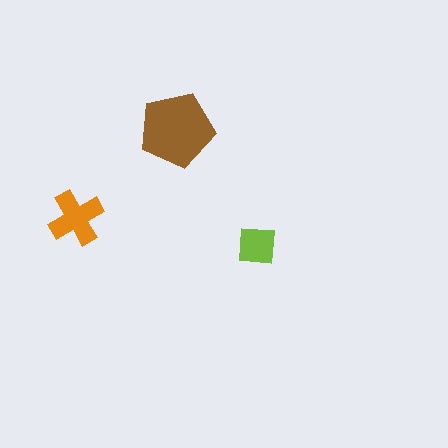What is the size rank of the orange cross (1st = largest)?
2nd.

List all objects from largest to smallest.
The brown pentagon, the orange cross, the lime square.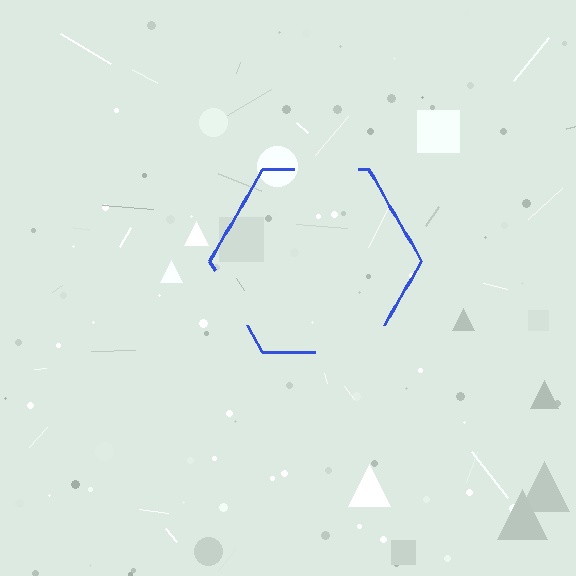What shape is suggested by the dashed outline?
The dashed outline suggests a hexagon.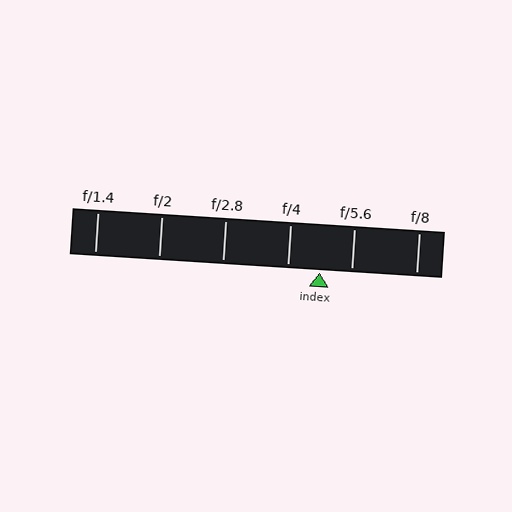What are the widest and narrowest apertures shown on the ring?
The widest aperture shown is f/1.4 and the narrowest is f/8.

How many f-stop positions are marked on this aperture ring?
There are 6 f-stop positions marked.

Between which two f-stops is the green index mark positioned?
The index mark is between f/4 and f/5.6.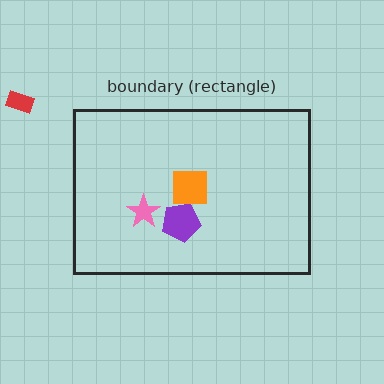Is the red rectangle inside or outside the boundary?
Outside.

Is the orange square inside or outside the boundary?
Inside.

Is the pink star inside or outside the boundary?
Inside.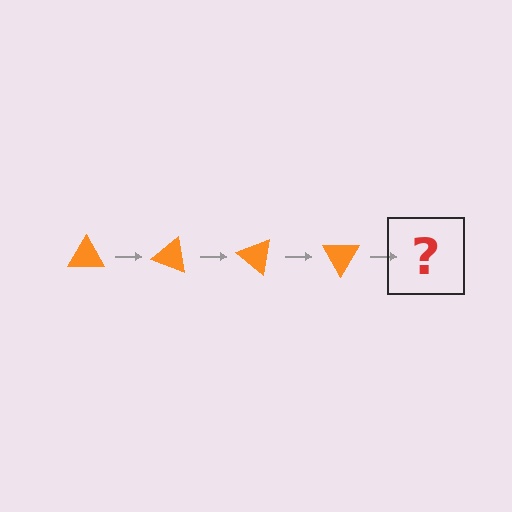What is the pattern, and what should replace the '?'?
The pattern is that the triangle rotates 20 degrees each step. The '?' should be an orange triangle rotated 80 degrees.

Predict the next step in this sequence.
The next step is an orange triangle rotated 80 degrees.